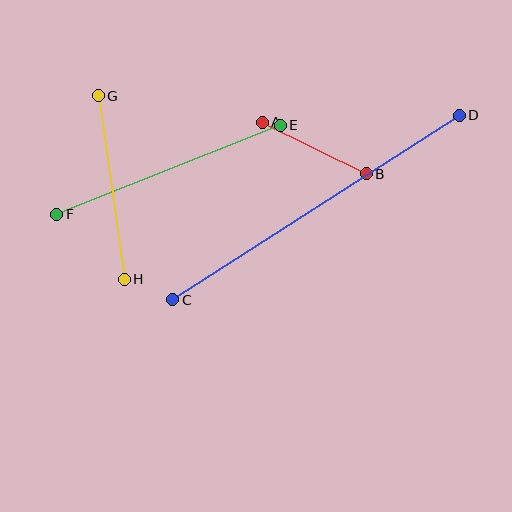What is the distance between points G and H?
The distance is approximately 186 pixels.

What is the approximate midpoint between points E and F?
The midpoint is at approximately (169, 170) pixels.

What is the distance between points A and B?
The distance is approximately 116 pixels.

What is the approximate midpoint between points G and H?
The midpoint is at approximately (111, 188) pixels.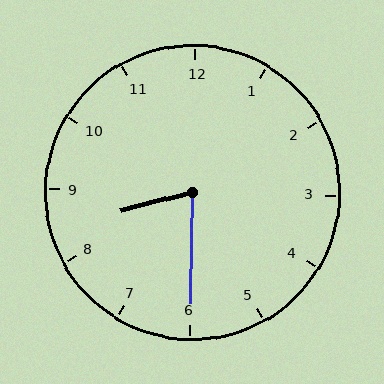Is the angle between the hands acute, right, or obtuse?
It is acute.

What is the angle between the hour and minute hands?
Approximately 75 degrees.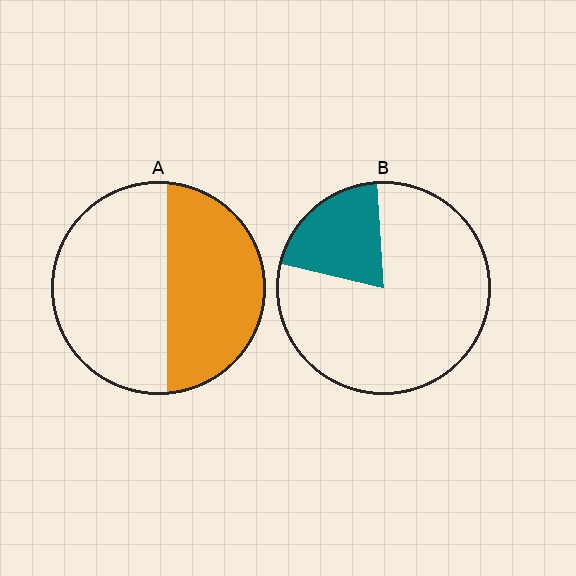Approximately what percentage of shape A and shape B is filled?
A is approximately 45% and B is approximately 20%.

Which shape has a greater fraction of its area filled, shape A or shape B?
Shape A.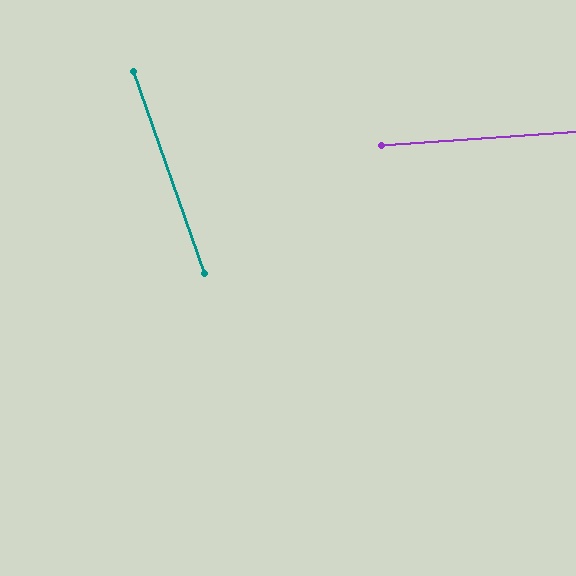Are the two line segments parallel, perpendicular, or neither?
Neither parallel nor perpendicular — they differ by about 75°.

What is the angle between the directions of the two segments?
Approximately 75 degrees.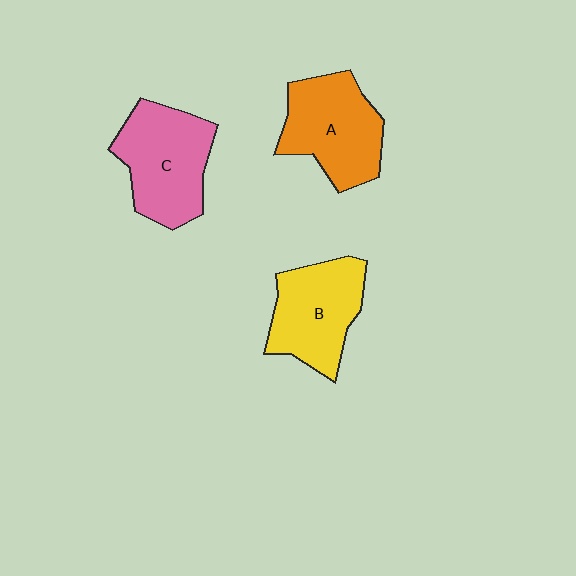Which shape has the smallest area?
Shape B (yellow).